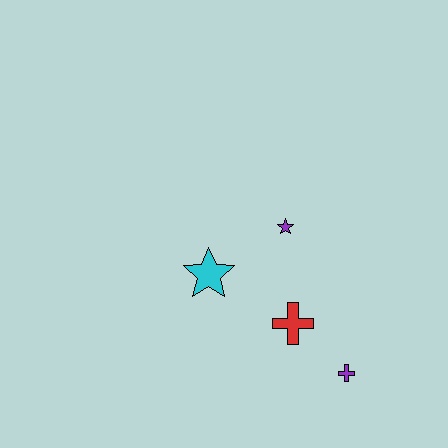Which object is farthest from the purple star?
The purple cross is farthest from the purple star.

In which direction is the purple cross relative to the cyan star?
The purple cross is to the right of the cyan star.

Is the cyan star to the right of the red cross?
No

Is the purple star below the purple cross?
No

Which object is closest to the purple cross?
The red cross is closest to the purple cross.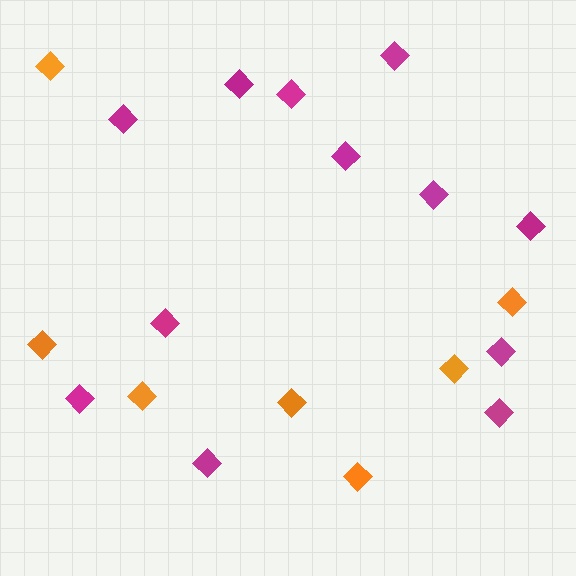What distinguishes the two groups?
There are 2 groups: one group of orange diamonds (7) and one group of magenta diamonds (12).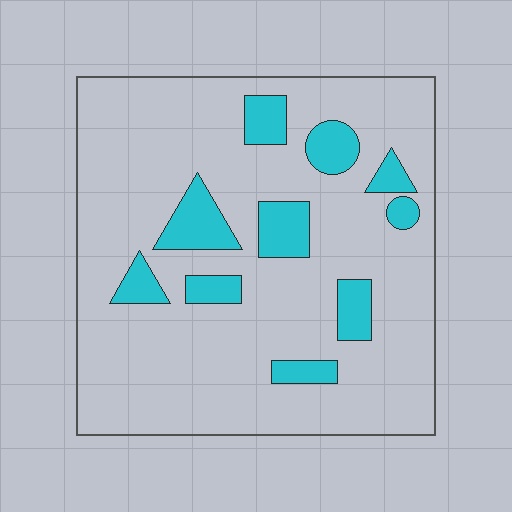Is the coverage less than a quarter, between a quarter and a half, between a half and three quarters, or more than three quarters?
Less than a quarter.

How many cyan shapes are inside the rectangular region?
10.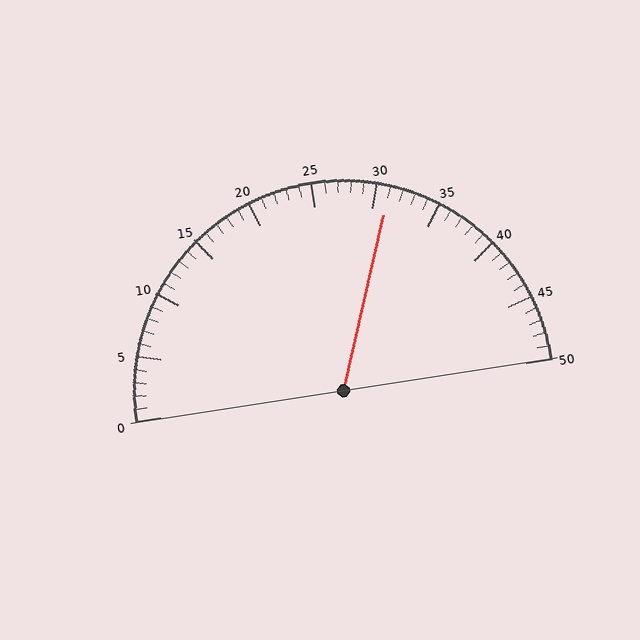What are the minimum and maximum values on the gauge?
The gauge ranges from 0 to 50.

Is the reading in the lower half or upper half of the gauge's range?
The reading is in the upper half of the range (0 to 50).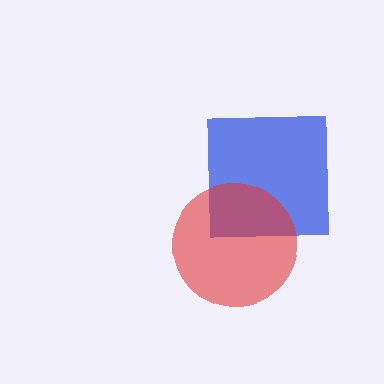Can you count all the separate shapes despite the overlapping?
Yes, there are 2 separate shapes.